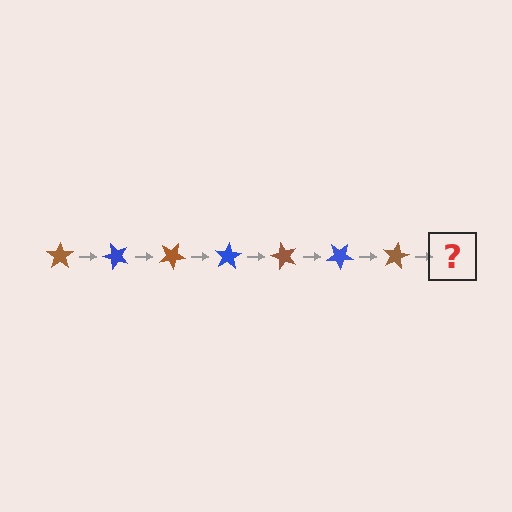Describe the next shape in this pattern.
It should be a blue star, rotated 350 degrees from the start.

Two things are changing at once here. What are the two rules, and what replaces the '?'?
The two rules are that it rotates 50 degrees each step and the color cycles through brown and blue. The '?' should be a blue star, rotated 350 degrees from the start.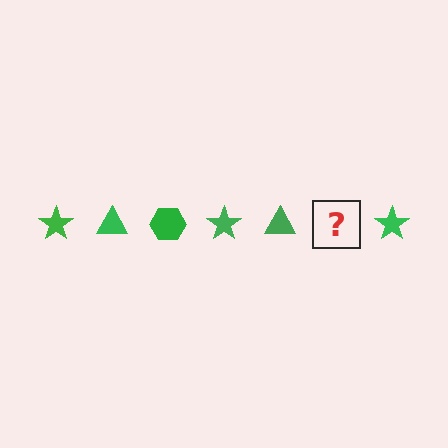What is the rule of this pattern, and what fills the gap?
The rule is that the pattern cycles through star, triangle, hexagon shapes in green. The gap should be filled with a green hexagon.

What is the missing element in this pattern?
The missing element is a green hexagon.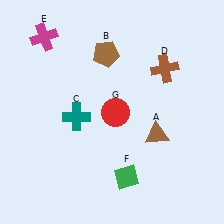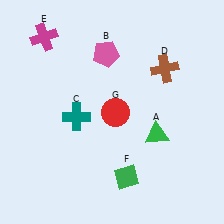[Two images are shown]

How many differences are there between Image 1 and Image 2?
There are 2 differences between the two images.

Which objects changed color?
A changed from brown to green. B changed from brown to pink.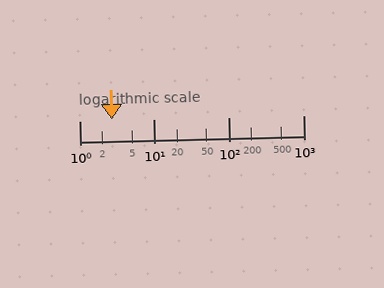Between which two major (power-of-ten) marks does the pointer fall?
The pointer is between 1 and 10.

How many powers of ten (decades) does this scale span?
The scale spans 3 decades, from 1 to 1000.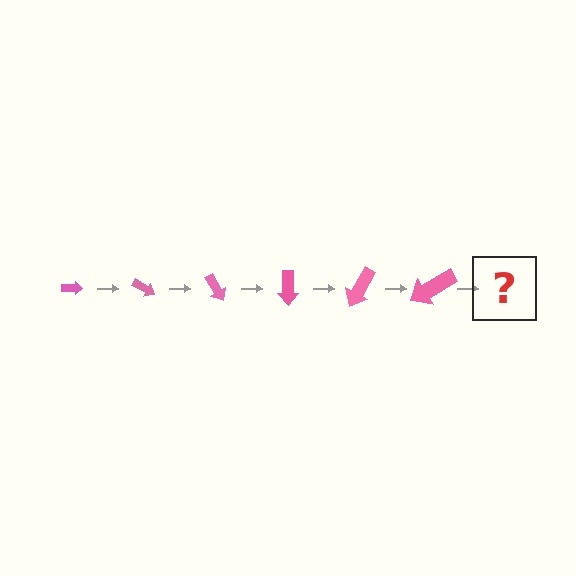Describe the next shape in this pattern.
It should be an arrow, larger than the previous one and rotated 180 degrees from the start.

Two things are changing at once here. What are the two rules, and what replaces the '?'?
The two rules are that the arrow grows larger each step and it rotates 30 degrees each step. The '?' should be an arrow, larger than the previous one and rotated 180 degrees from the start.